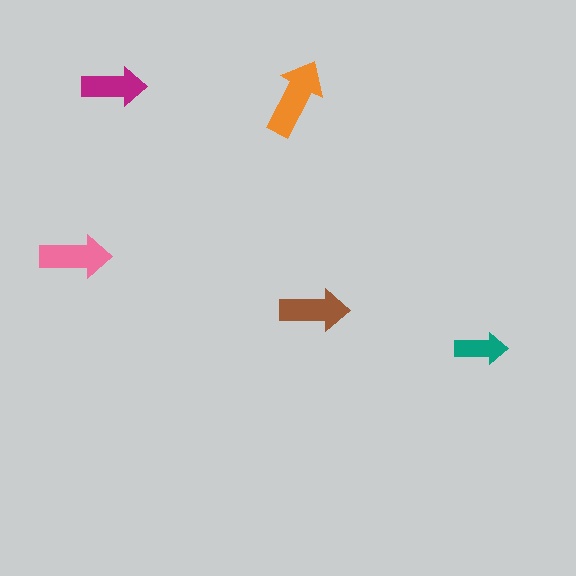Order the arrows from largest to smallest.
the orange one, the pink one, the brown one, the magenta one, the teal one.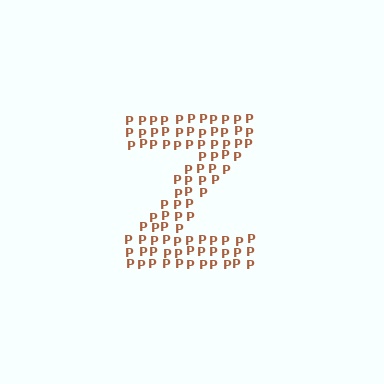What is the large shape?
The large shape is the letter Z.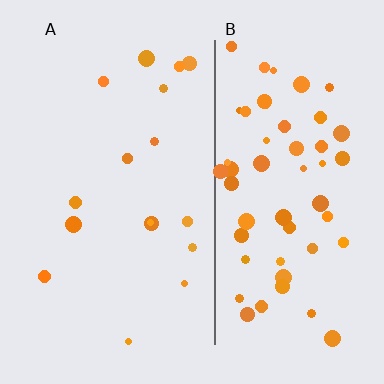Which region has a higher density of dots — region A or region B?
B (the right).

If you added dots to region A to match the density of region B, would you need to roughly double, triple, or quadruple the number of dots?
Approximately triple.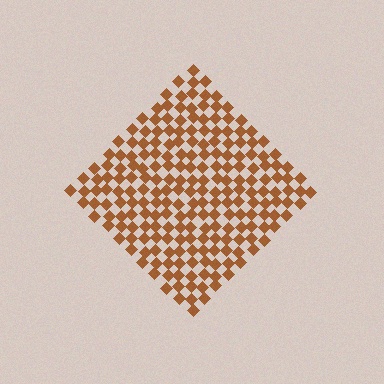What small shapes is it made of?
It is made of small diamonds.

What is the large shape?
The large shape is a diamond.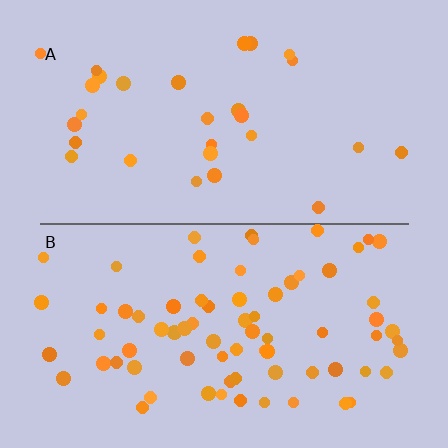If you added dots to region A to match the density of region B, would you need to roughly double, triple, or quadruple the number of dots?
Approximately triple.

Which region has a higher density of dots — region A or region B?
B (the bottom).